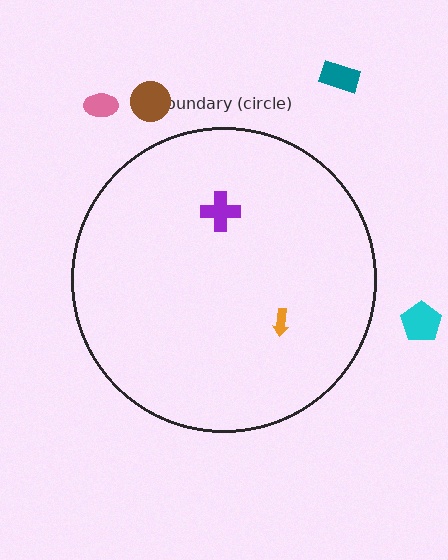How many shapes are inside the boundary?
2 inside, 4 outside.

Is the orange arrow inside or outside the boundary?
Inside.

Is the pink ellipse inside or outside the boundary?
Outside.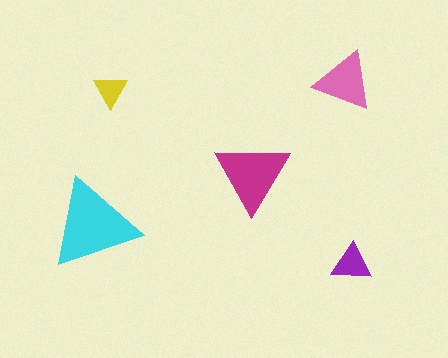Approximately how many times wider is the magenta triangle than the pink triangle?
About 1.5 times wider.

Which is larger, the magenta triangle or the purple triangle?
The magenta one.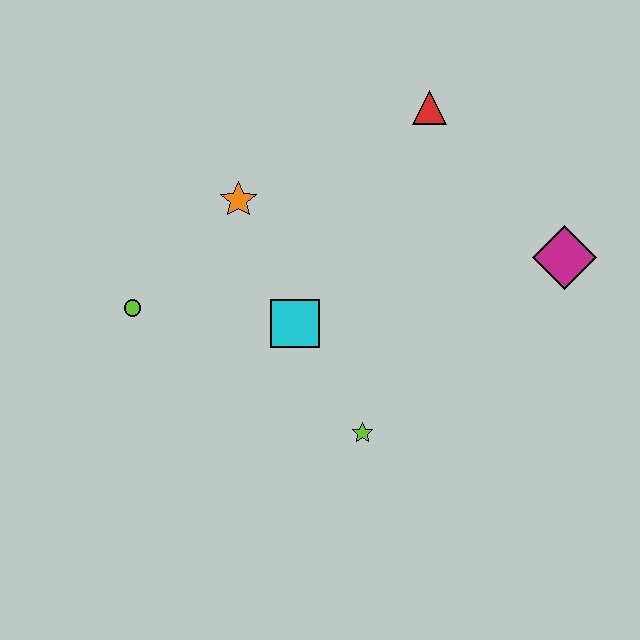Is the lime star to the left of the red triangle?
Yes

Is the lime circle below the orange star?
Yes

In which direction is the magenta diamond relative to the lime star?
The magenta diamond is to the right of the lime star.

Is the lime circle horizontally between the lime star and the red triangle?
No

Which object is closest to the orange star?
The cyan square is closest to the orange star.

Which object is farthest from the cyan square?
The magenta diamond is farthest from the cyan square.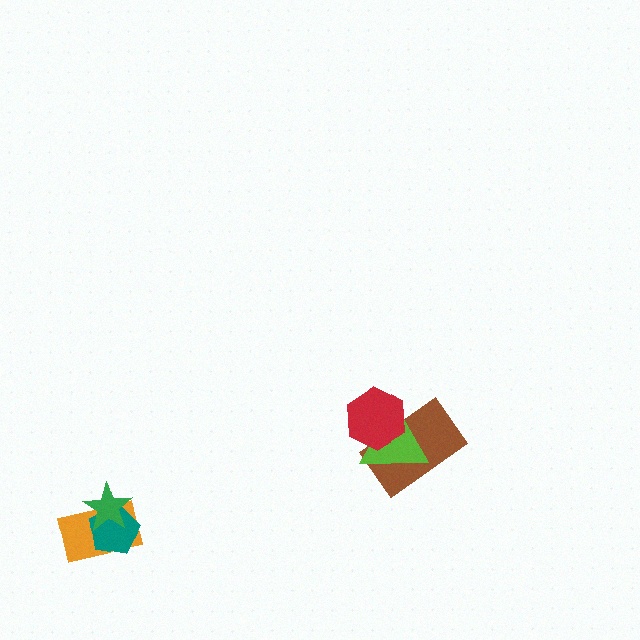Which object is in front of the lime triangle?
The red hexagon is in front of the lime triangle.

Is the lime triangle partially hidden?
Yes, it is partially covered by another shape.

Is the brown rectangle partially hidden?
Yes, it is partially covered by another shape.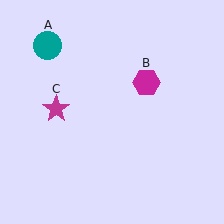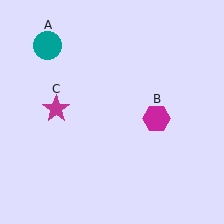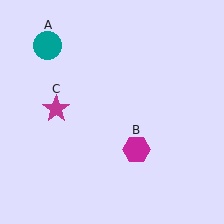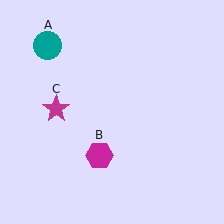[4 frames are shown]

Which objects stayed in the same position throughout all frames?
Teal circle (object A) and magenta star (object C) remained stationary.